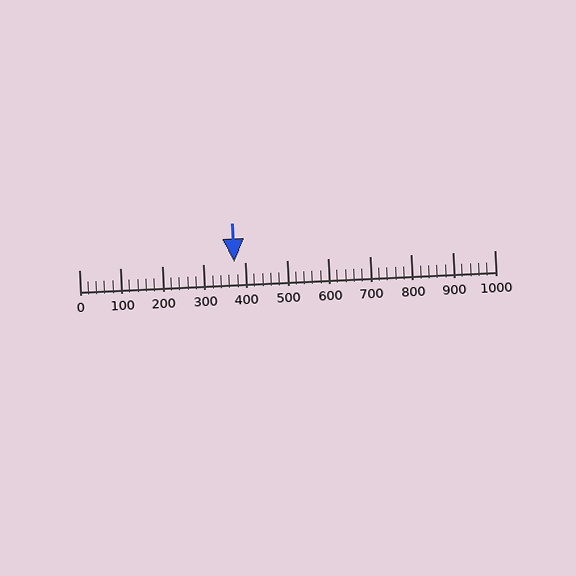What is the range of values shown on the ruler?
The ruler shows values from 0 to 1000.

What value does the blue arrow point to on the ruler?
The blue arrow points to approximately 374.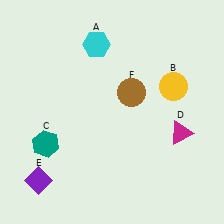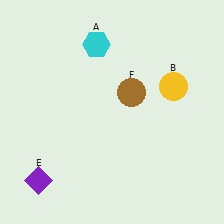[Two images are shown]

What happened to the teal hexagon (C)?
The teal hexagon (C) was removed in Image 2. It was in the bottom-left area of Image 1.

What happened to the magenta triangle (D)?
The magenta triangle (D) was removed in Image 2. It was in the bottom-right area of Image 1.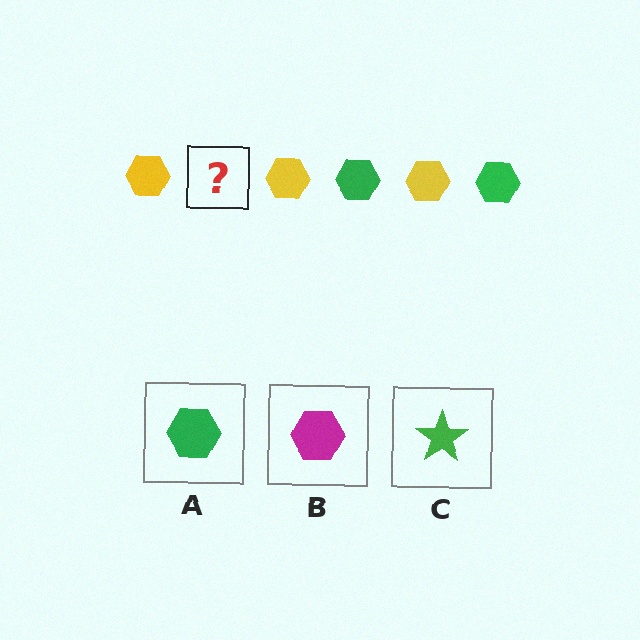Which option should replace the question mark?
Option A.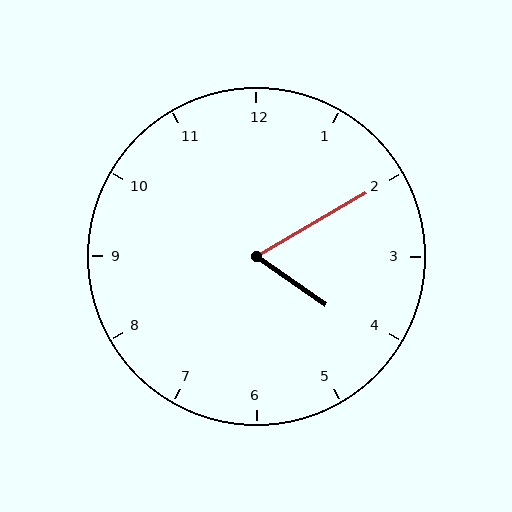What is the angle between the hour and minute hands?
Approximately 65 degrees.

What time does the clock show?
4:10.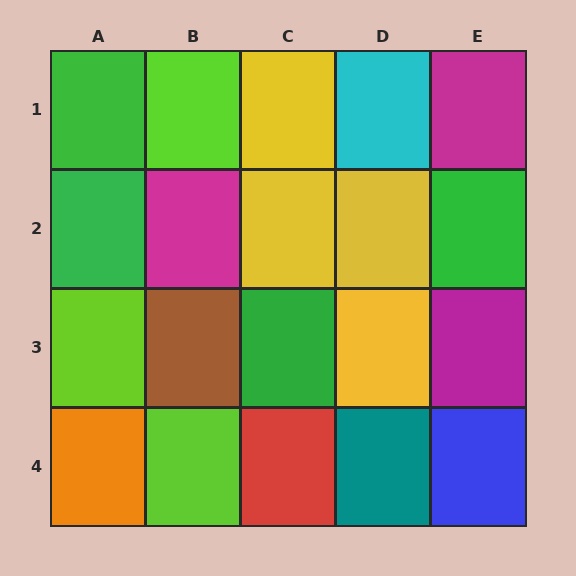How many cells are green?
4 cells are green.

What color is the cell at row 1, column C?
Yellow.